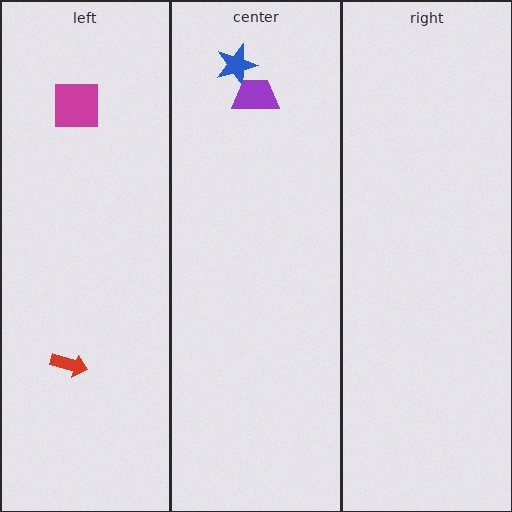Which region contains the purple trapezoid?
The center region.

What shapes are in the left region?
The red arrow, the magenta square.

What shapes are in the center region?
The blue star, the purple trapezoid.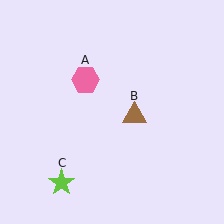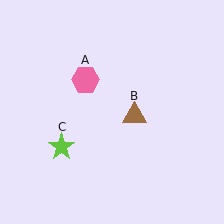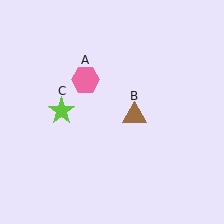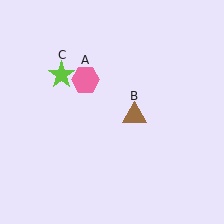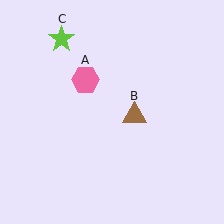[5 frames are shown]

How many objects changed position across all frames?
1 object changed position: lime star (object C).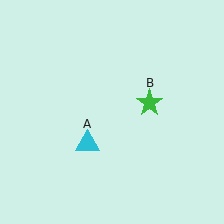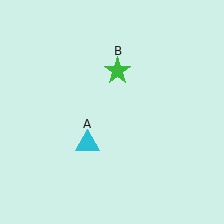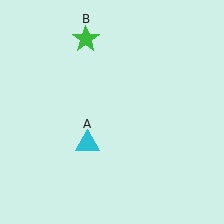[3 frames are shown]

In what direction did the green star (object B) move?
The green star (object B) moved up and to the left.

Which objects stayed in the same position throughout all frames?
Cyan triangle (object A) remained stationary.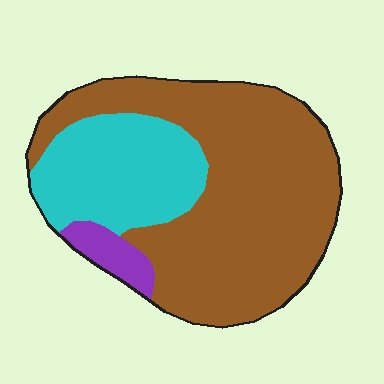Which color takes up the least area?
Purple, at roughly 5%.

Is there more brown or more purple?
Brown.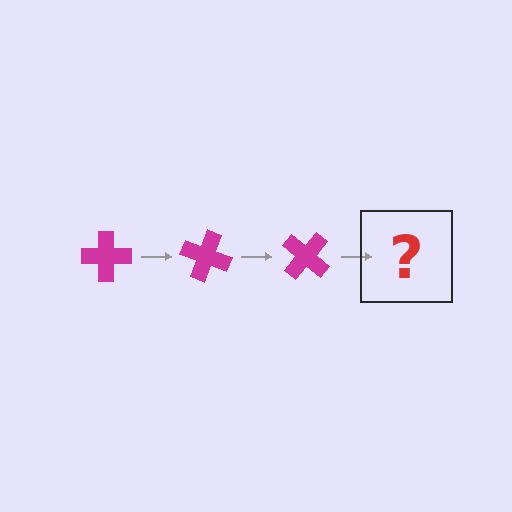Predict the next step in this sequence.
The next step is a magenta cross rotated 60 degrees.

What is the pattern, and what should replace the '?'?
The pattern is that the cross rotates 20 degrees each step. The '?' should be a magenta cross rotated 60 degrees.